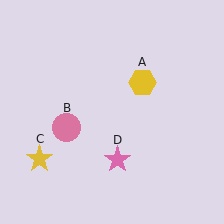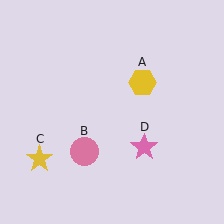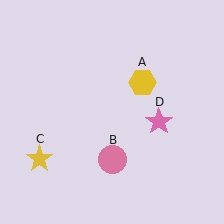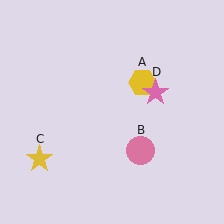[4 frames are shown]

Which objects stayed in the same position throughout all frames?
Yellow hexagon (object A) and yellow star (object C) remained stationary.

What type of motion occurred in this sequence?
The pink circle (object B), pink star (object D) rotated counterclockwise around the center of the scene.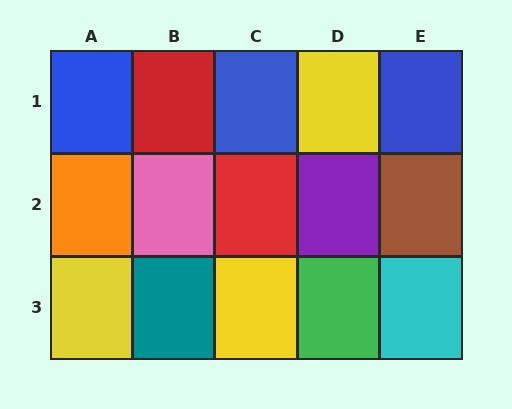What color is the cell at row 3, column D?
Green.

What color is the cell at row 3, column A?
Yellow.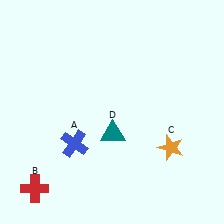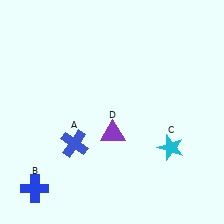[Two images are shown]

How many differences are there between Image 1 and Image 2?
There are 3 differences between the two images.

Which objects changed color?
B changed from red to blue. C changed from orange to cyan. D changed from teal to purple.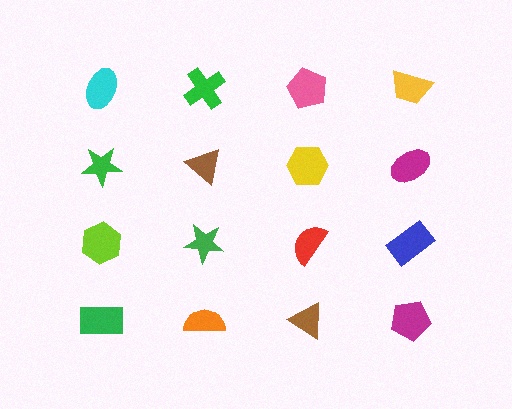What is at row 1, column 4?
A yellow trapezoid.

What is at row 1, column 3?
A pink pentagon.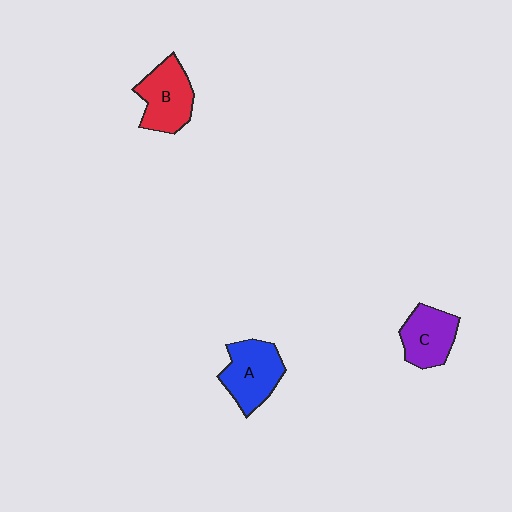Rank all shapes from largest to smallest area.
From largest to smallest: A (blue), B (red), C (purple).